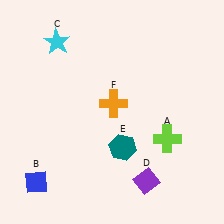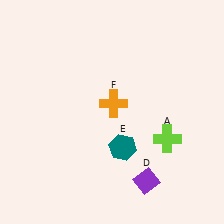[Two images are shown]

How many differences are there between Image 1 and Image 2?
There are 2 differences between the two images.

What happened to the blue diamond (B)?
The blue diamond (B) was removed in Image 2. It was in the bottom-left area of Image 1.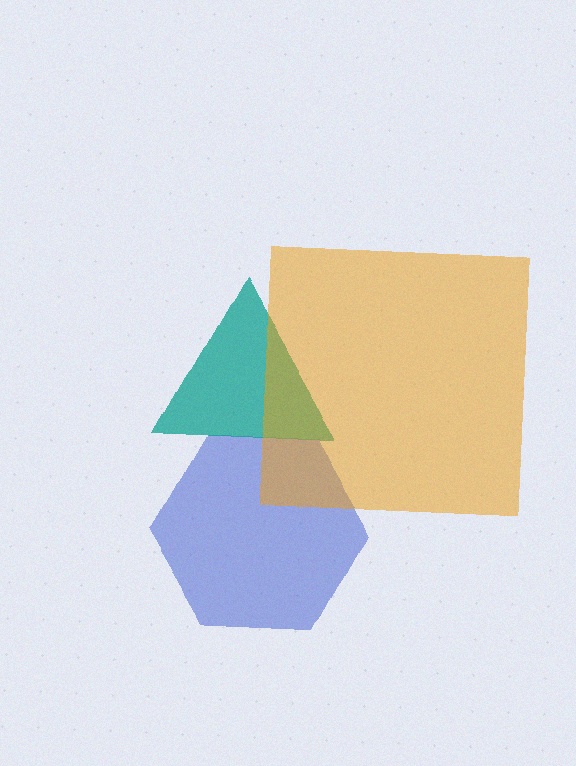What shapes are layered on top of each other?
The layered shapes are: a blue hexagon, a teal triangle, an orange square.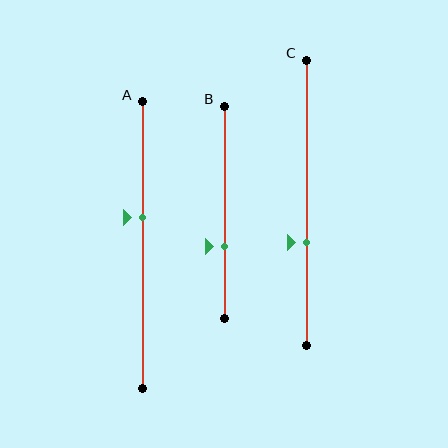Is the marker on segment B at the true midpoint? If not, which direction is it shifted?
No, the marker on segment B is shifted downward by about 16% of the segment length.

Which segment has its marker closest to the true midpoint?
Segment A has its marker closest to the true midpoint.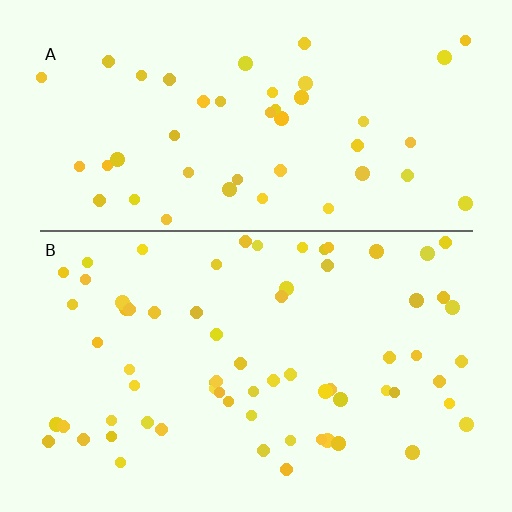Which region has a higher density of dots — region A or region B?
B (the bottom).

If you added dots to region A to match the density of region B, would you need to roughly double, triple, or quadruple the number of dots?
Approximately double.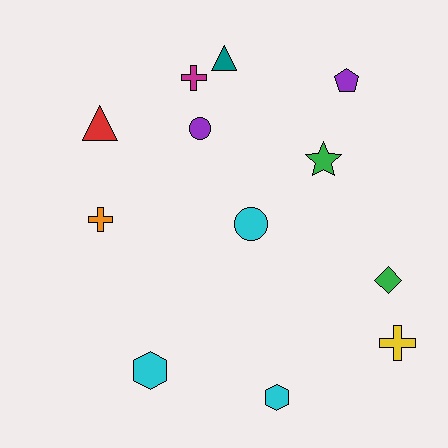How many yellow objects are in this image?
There is 1 yellow object.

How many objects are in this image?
There are 12 objects.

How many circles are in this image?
There are 2 circles.